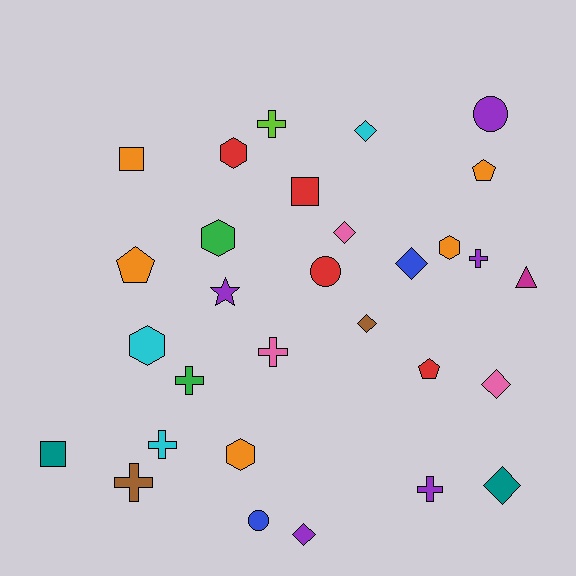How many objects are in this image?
There are 30 objects.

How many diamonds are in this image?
There are 7 diamonds.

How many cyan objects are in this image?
There are 3 cyan objects.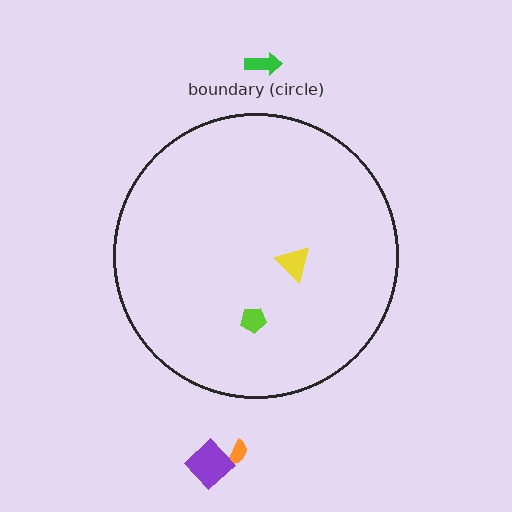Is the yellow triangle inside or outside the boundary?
Inside.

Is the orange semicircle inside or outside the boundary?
Outside.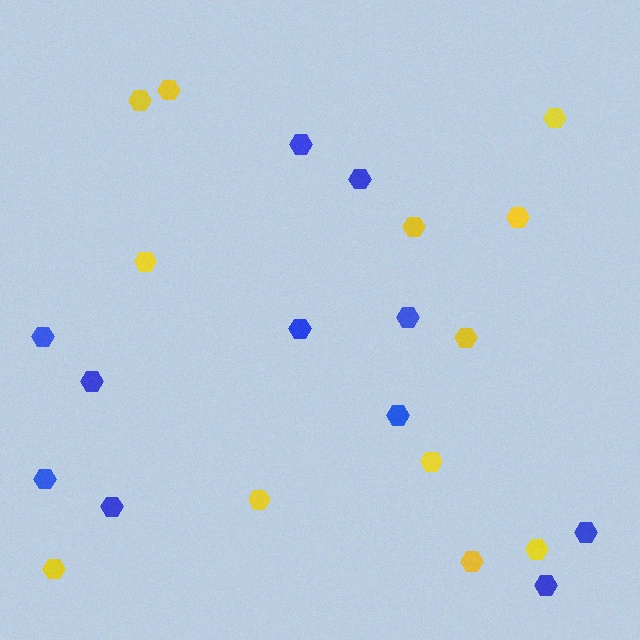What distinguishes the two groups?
There are 2 groups: one group of blue hexagons (11) and one group of yellow hexagons (12).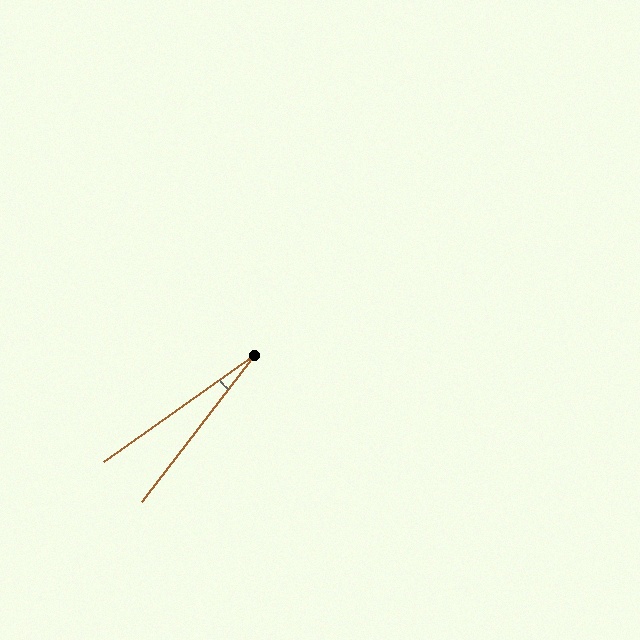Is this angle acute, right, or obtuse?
It is acute.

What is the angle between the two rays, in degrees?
Approximately 17 degrees.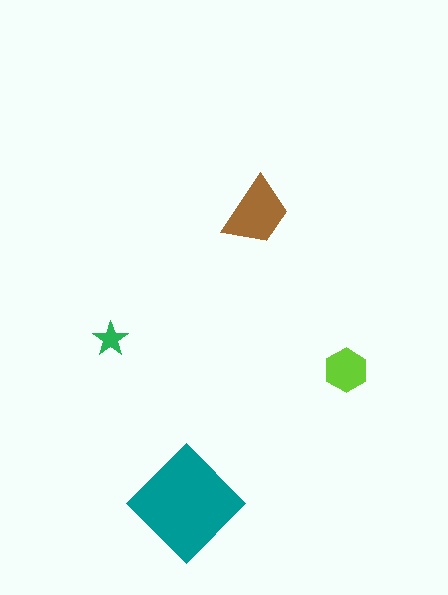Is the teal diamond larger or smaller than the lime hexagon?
Larger.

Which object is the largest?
The teal diamond.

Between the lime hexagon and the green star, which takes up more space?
The lime hexagon.